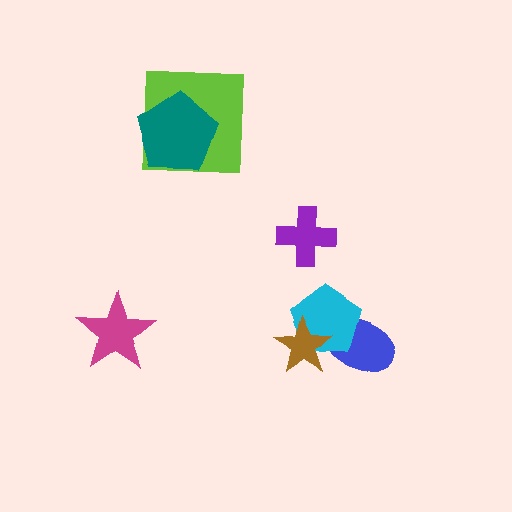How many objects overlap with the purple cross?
0 objects overlap with the purple cross.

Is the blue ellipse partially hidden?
Yes, it is partially covered by another shape.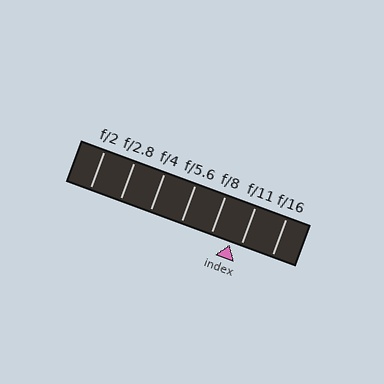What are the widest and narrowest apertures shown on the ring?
The widest aperture shown is f/2 and the narrowest is f/16.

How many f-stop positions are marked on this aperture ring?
There are 7 f-stop positions marked.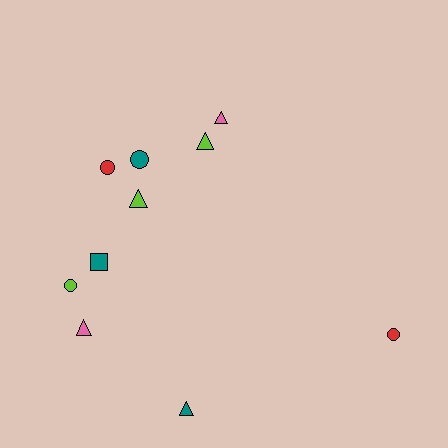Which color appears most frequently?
Lime, with 3 objects.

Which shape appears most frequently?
Triangle, with 5 objects.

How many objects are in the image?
There are 10 objects.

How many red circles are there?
There are 2 red circles.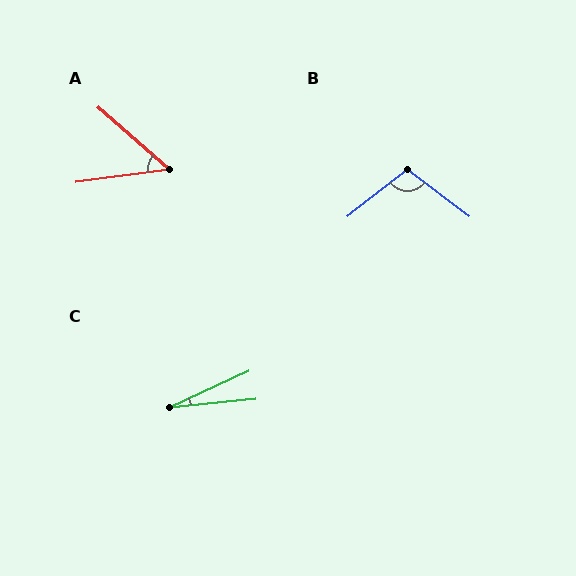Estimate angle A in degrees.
Approximately 49 degrees.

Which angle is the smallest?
C, at approximately 19 degrees.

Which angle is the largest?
B, at approximately 105 degrees.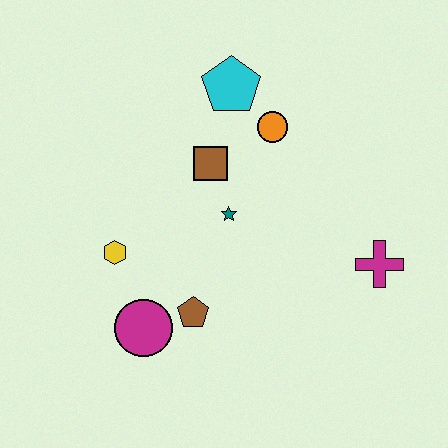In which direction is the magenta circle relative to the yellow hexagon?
The magenta circle is below the yellow hexagon.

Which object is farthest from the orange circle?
The magenta circle is farthest from the orange circle.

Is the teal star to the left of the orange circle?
Yes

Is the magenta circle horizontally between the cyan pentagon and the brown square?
No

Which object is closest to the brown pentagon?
The magenta circle is closest to the brown pentagon.